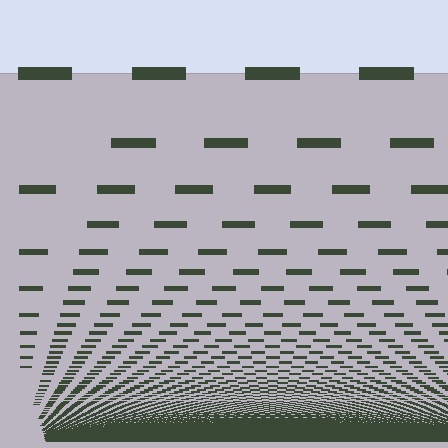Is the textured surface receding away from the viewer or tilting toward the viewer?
The surface appears to tilt toward the viewer. Texture elements get larger and sparser toward the top.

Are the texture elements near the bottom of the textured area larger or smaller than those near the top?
Smaller. The gradient is inverted — elements near the bottom are smaller and denser.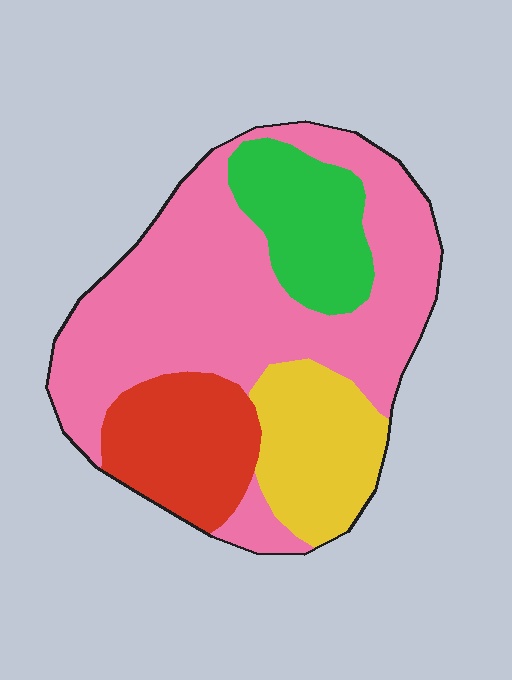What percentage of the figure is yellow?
Yellow takes up less than a sixth of the figure.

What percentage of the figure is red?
Red takes up about one sixth (1/6) of the figure.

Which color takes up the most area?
Pink, at roughly 55%.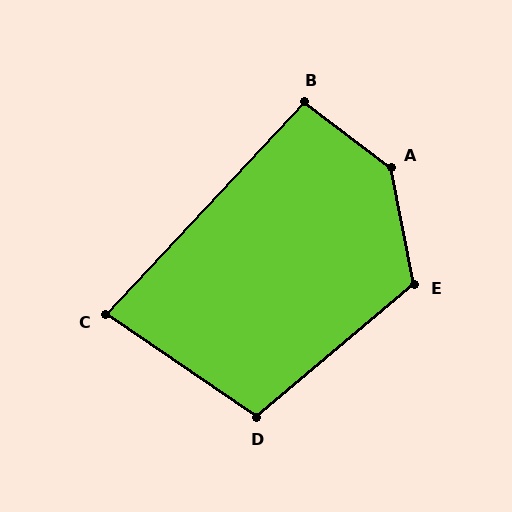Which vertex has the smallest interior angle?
C, at approximately 81 degrees.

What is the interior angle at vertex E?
Approximately 119 degrees (obtuse).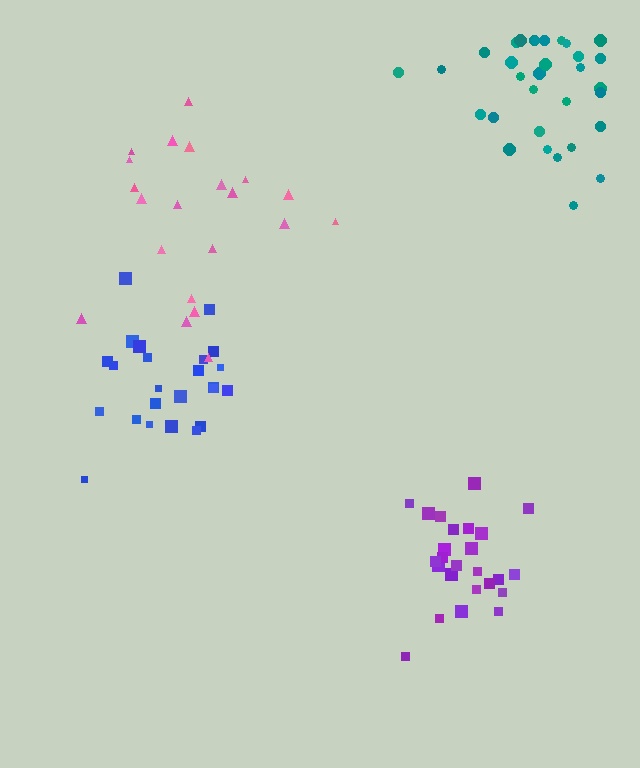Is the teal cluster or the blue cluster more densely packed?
Blue.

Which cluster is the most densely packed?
Blue.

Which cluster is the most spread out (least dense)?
Pink.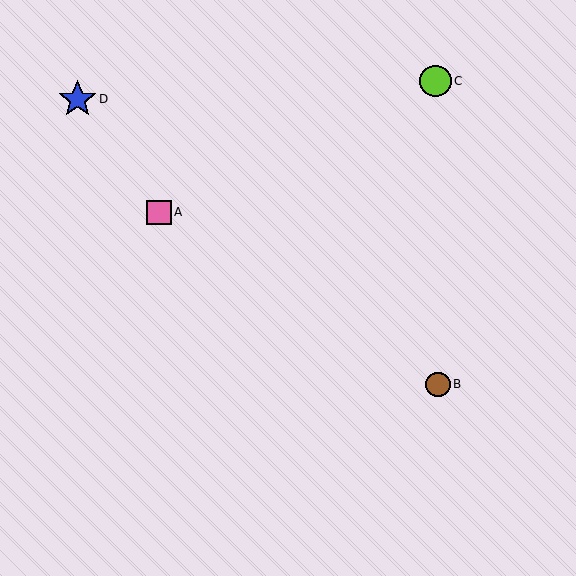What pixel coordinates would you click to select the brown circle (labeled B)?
Click at (438, 384) to select the brown circle B.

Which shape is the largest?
The blue star (labeled D) is the largest.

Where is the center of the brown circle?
The center of the brown circle is at (438, 384).